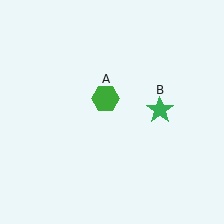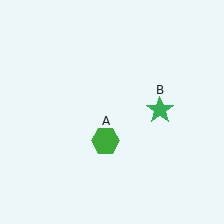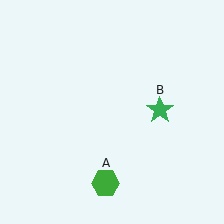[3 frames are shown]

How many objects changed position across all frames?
1 object changed position: green hexagon (object A).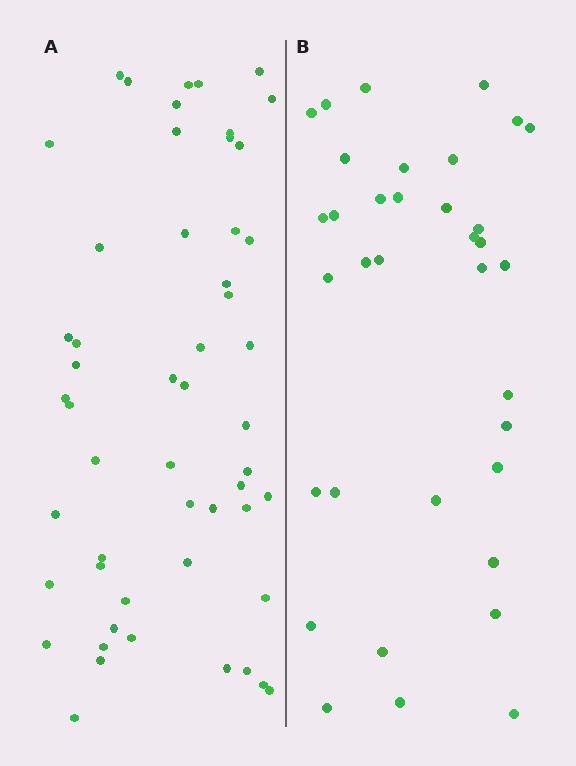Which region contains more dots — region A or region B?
Region A (the left region) has more dots.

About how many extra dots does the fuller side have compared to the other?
Region A has approximately 20 more dots than region B.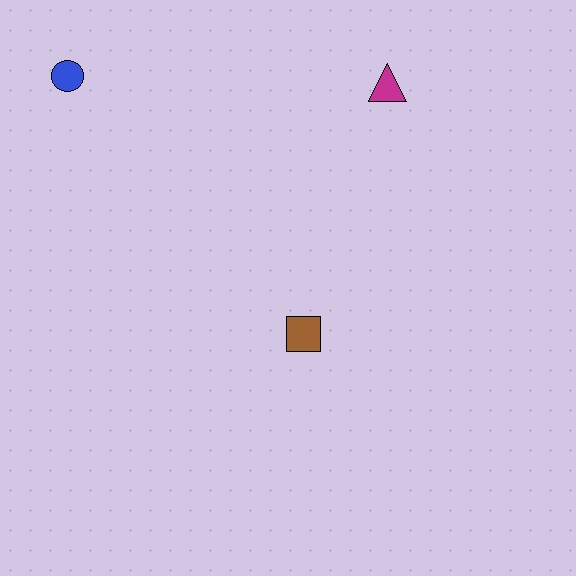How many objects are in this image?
There are 3 objects.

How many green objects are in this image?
There are no green objects.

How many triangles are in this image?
There is 1 triangle.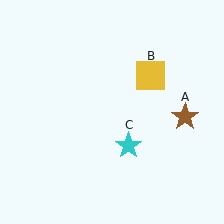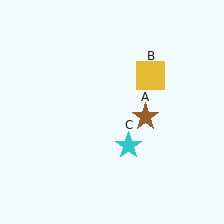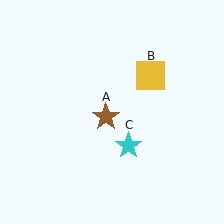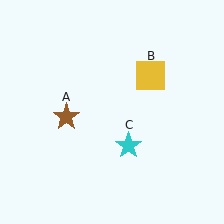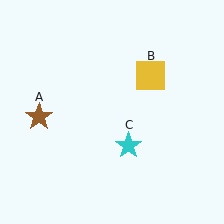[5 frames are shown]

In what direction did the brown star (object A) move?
The brown star (object A) moved left.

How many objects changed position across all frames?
1 object changed position: brown star (object A).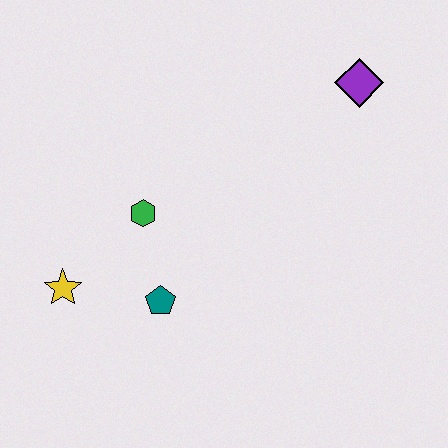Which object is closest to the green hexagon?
The teal pentagon is closest to the green hexagon.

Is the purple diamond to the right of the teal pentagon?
Yes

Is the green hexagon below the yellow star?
No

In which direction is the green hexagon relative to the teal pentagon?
The green hexagon is above the teal pentagon.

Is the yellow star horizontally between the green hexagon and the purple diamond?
No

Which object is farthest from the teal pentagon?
The purple diamond is farthest from the teal pentagon.